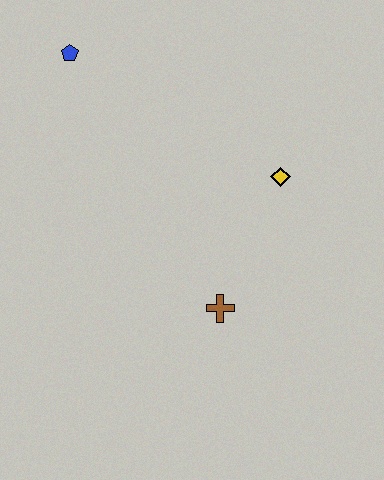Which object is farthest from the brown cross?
The blue pentagon is farthest from the brown cross.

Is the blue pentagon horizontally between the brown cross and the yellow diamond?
No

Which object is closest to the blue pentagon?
The yellow diamond is closest to the blue pentagon.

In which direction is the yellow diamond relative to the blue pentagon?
The yellow diamond is to the right of the blue pentagon.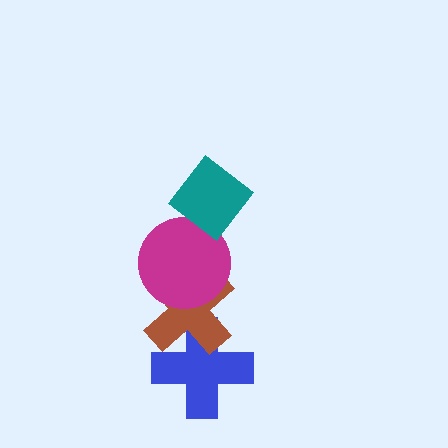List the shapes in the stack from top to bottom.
From top to bottom: the teal diamond, the magenta circle, the brown cross, the blue cross.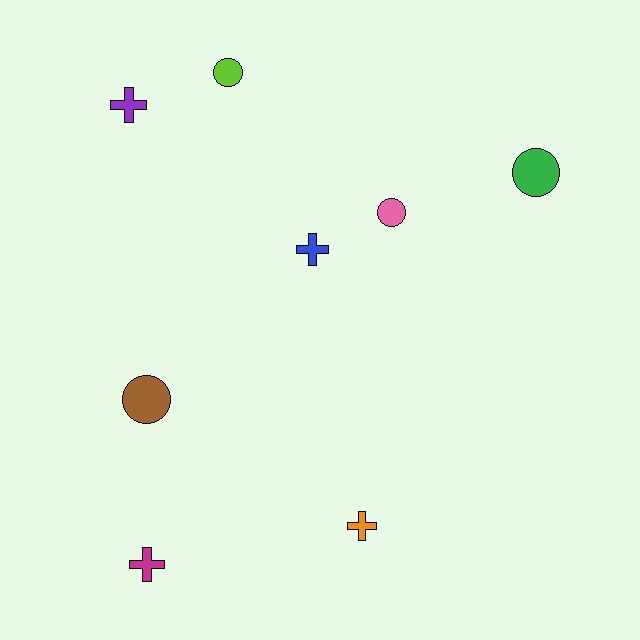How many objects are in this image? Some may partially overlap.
There are 8 objects.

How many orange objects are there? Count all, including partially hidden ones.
There is 1 orange object.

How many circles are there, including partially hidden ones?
There are 4 circles.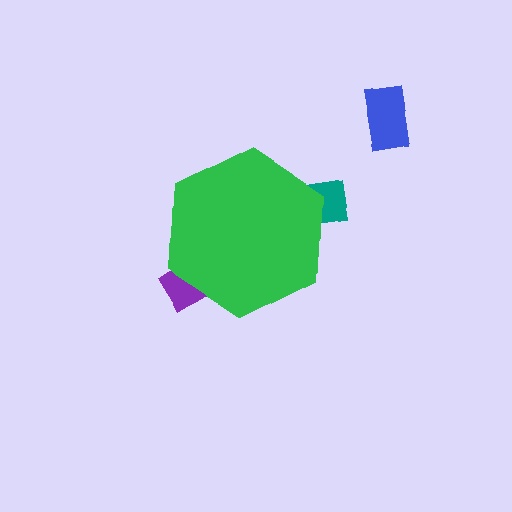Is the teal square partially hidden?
Yes, the teal square is partially hidden behind the green hexagon.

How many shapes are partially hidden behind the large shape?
2 shapes are partially hidden.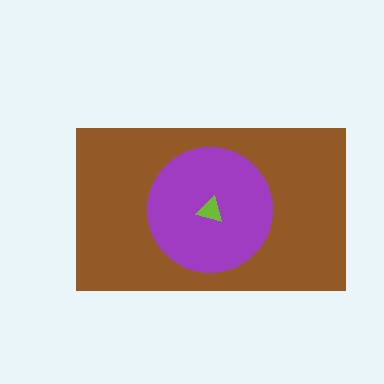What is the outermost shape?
The brown rectangle.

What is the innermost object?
The lime triangle.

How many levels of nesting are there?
3.